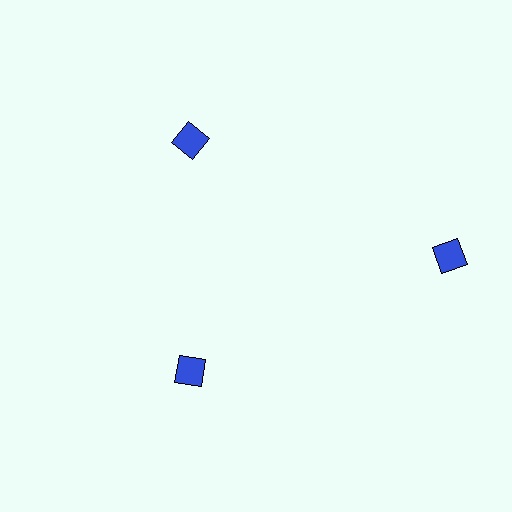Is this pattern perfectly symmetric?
No. The 3 blue diamonds are arranged in a ring, but one element near the 3 o'clock position is pushed outward from the center, breaking the 3-fold rotational symmetry.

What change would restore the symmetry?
The symmetry would be restored by moving it inward, back onto the ring so that all 3 diamonds sit at equal angles and equal distance from the center.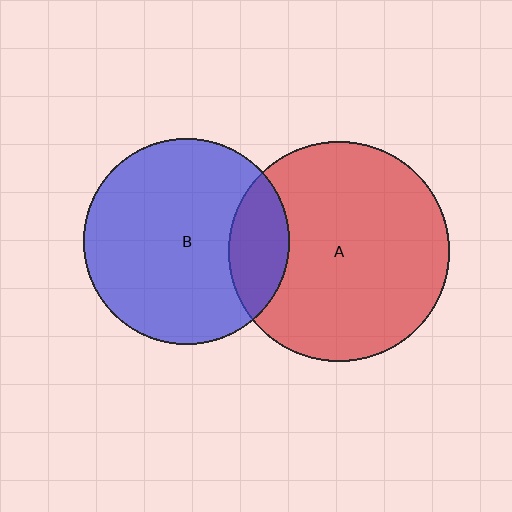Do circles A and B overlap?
Yes.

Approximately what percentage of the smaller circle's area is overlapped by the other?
Approximately 20%.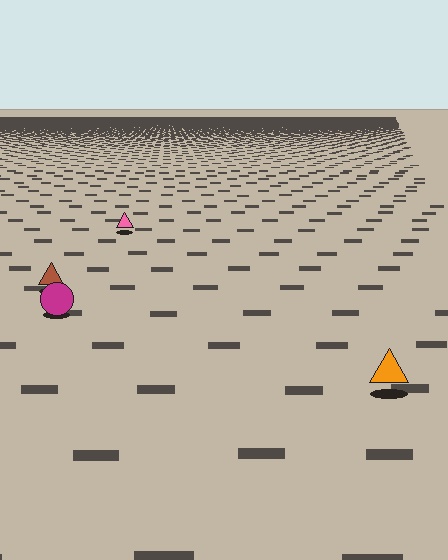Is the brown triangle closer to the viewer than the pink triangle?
Yes. The brown triangle is closer — you can tell from the texture gradient: the ground texture is coarser near it.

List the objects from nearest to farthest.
From nearest to farthest: the orange triangle, the magenta circle, the brown triangle, the pink triangle.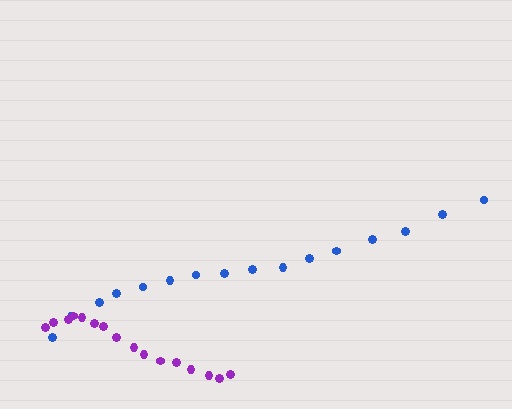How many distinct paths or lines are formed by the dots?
There are 2 distinct paths.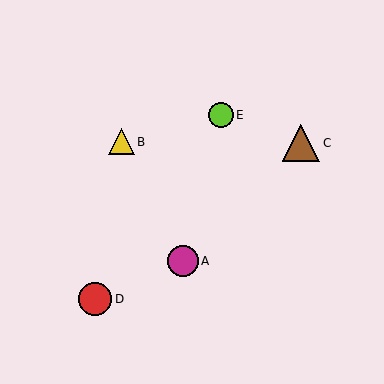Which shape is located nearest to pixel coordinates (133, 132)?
The yellow triangle (labeled B) at (121, 142) is nearest to that location.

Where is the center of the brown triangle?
The center of the brown triangle is at (301, 143).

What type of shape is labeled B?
Shape B is a yellow triangle.